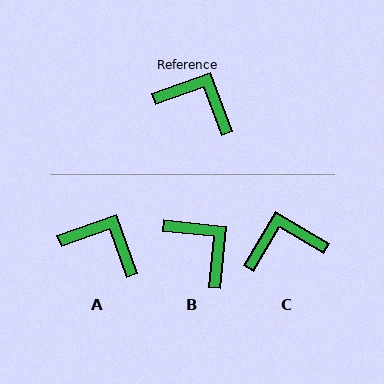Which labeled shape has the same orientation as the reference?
A.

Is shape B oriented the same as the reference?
No, it is off by about 26 degrees.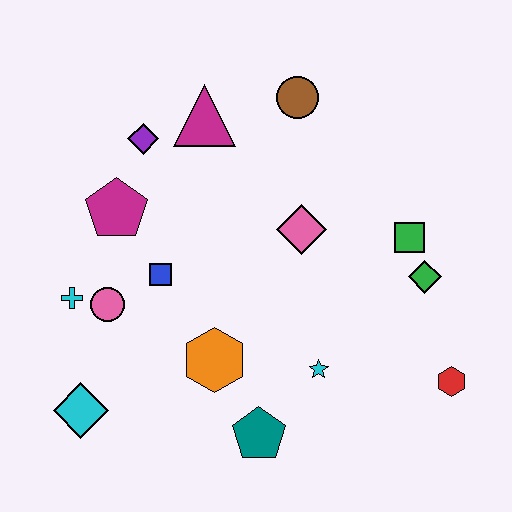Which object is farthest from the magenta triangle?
The red hexagon is farthest from the magenta triangle.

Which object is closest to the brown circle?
The magenta triangle is closest to the brown circle.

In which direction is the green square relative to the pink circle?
The green square is to the right of the pink circle.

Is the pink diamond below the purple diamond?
Yes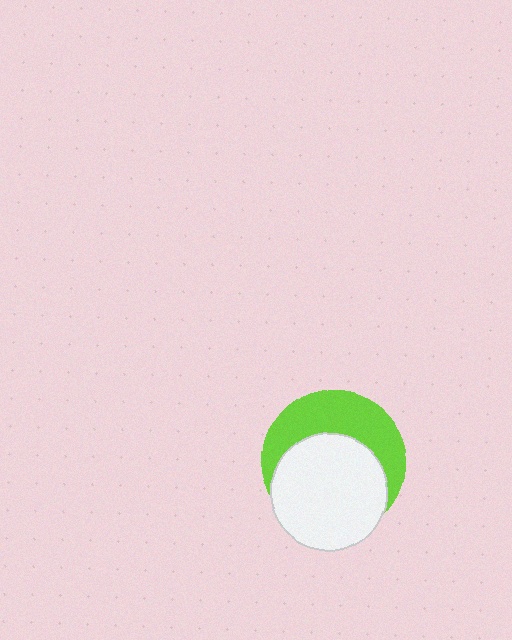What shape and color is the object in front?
The object in front is a white circle.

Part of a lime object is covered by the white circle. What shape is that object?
It is a circle.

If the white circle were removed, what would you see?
You would see the complete lime circle.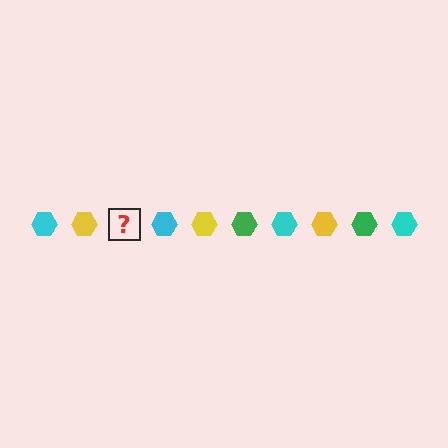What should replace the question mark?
The question mark should be replaced with a green hexagon.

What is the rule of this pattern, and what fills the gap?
The rule is that the pattern cycles through cyan, yellow, green hexagons. The gap should be filled with a green hexagon.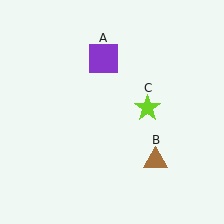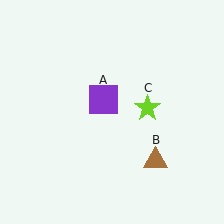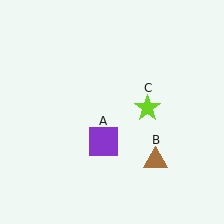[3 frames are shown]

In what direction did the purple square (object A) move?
The purple square (object A) moved down.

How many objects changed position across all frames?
1 object changed position: purple square (object A).